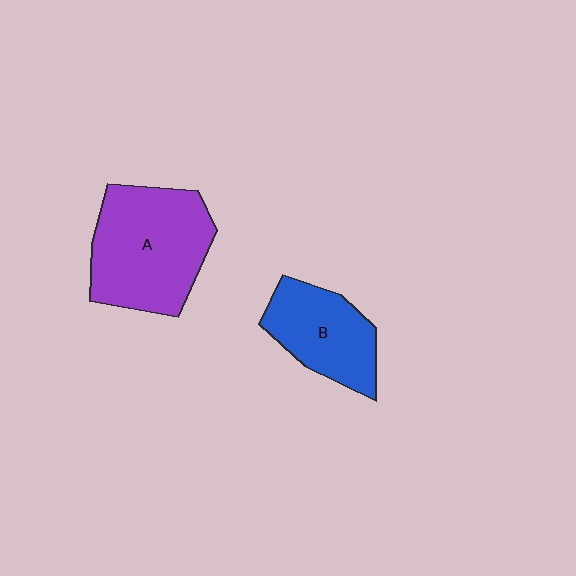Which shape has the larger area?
Shape A (purple).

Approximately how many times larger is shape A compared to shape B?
Approximately 1.5 times.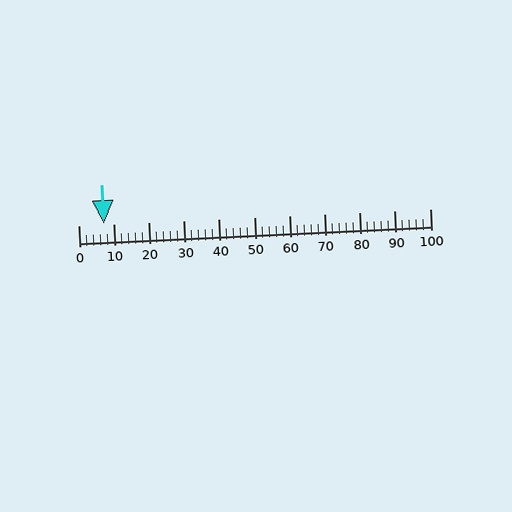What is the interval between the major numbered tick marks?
The major tick marks are spaced 10 units apart.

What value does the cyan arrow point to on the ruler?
The cyan arrow points to approximately 7.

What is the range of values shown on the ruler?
The ruler shows values from 0 to 100.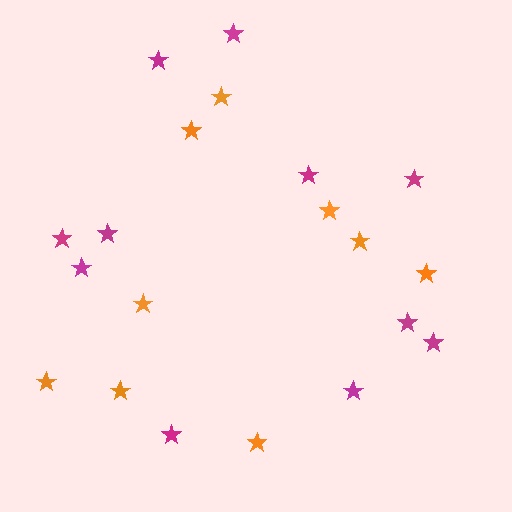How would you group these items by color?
There are 2 groups: one group of orange stars (9) and one group of magenta stars (11).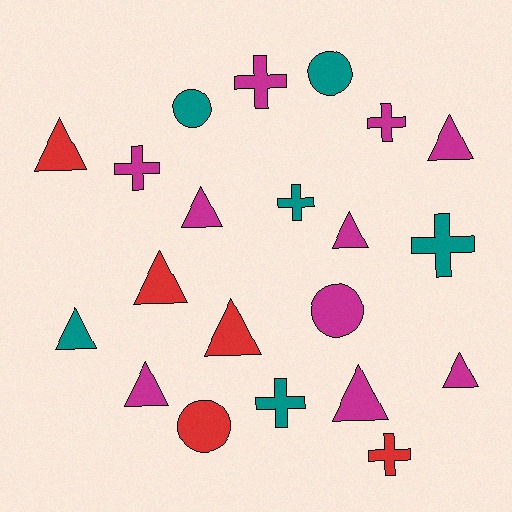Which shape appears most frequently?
Triangle, with 10 objects.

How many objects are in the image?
There are 21 objects.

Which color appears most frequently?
Magenta, with 10 objects.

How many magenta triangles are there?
There are 6 magenta triangles.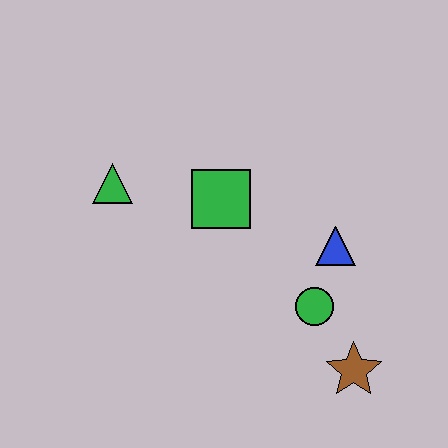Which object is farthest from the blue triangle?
The green triangle is farthest from the blue triangle.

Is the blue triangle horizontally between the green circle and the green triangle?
No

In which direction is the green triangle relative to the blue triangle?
The green triangle is to the left of the blue triangle.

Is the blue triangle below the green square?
Yes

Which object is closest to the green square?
The green triangle is closest to the green square.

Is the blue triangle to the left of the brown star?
Yes